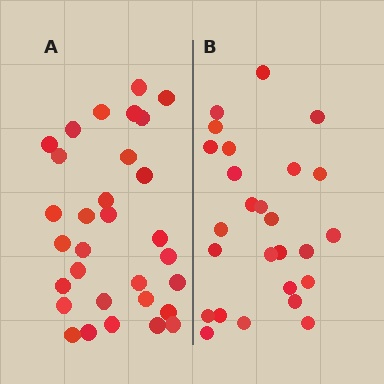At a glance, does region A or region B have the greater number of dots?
Region A (the left region) has more dots.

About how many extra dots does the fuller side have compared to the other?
Region A has about 5 more dots than region B.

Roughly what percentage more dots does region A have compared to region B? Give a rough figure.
About 20% more.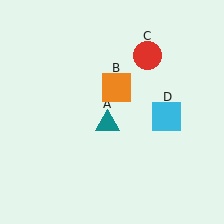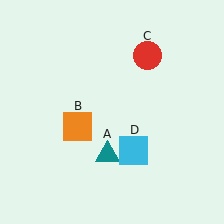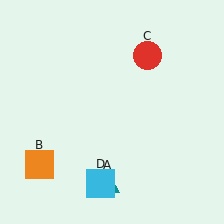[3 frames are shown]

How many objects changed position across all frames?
3 objects changed position: teal triangle (object A), orange square (object B), cyan square (object D).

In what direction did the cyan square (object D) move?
The cyan square (object D) moved down and to the left.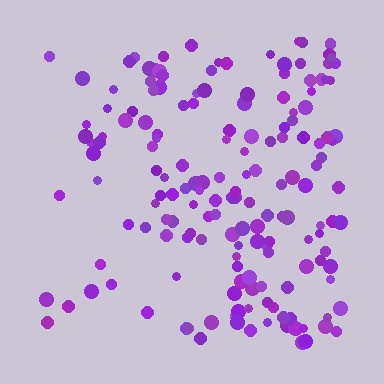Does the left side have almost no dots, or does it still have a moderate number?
Still a moderate number, just noticeably fewer than the right.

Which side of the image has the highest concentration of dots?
The right.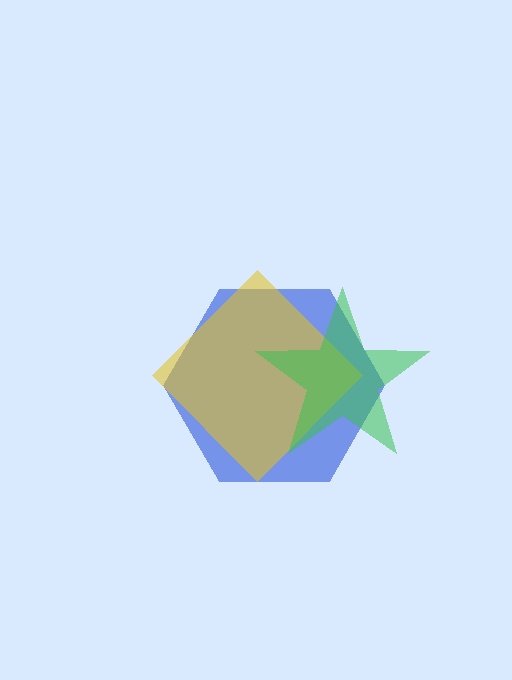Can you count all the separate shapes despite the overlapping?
Yes, there are 3 separate shapes.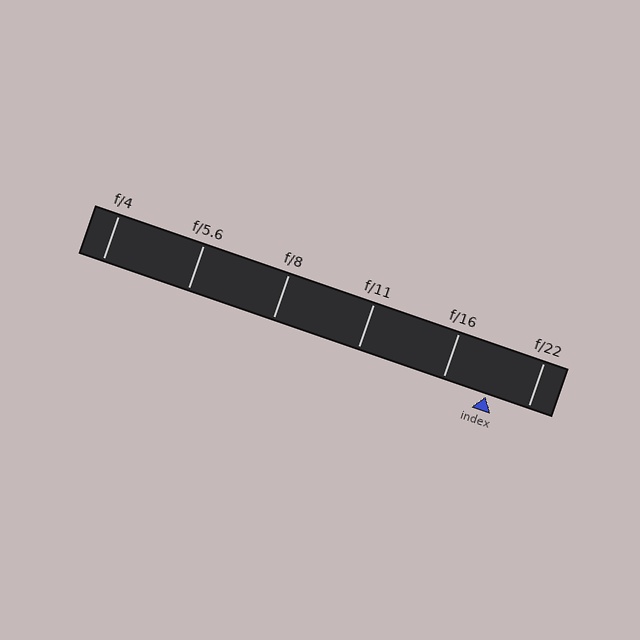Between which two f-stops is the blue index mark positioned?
The index mark is between f/16 and f/22.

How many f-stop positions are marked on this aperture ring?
There are 6 f-stop positions marked.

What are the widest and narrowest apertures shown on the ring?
The widest aperture shown is f/4 and the narrowest is f/22.